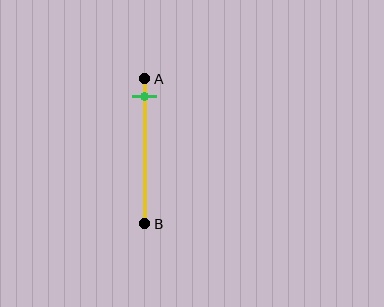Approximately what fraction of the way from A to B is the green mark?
The green mark is approximately 10% of the way from A to B.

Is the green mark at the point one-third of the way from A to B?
No, the mark is at about 10% from A, not at the 33% one-third point.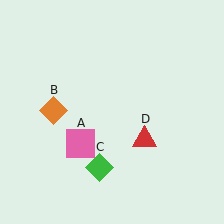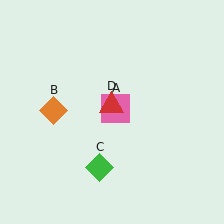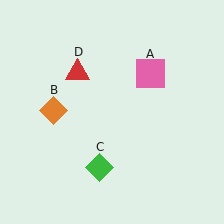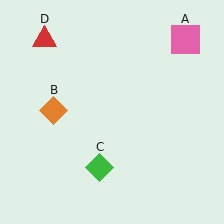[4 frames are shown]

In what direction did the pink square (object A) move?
The pink square (object A) moved up and to the right.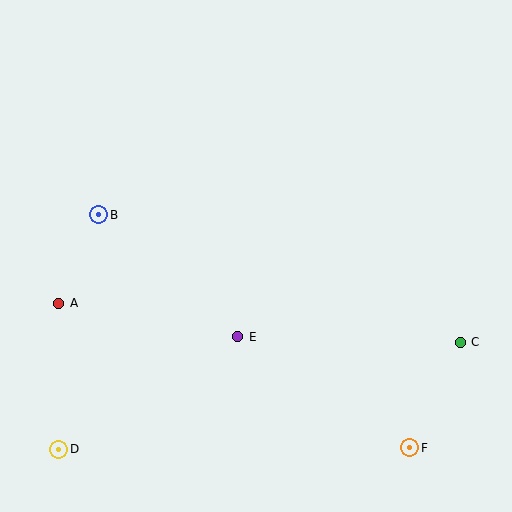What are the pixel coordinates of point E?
Point E is at (238, 337).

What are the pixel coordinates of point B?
Point B is at (99, 215).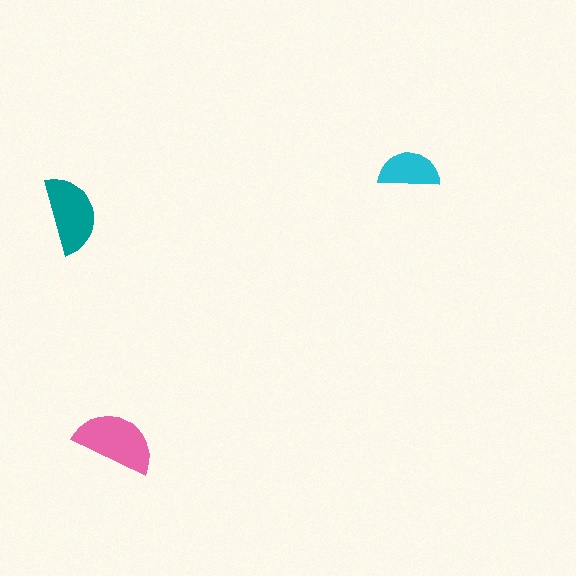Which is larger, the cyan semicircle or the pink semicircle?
The pink one.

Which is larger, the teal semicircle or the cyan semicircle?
The teal one.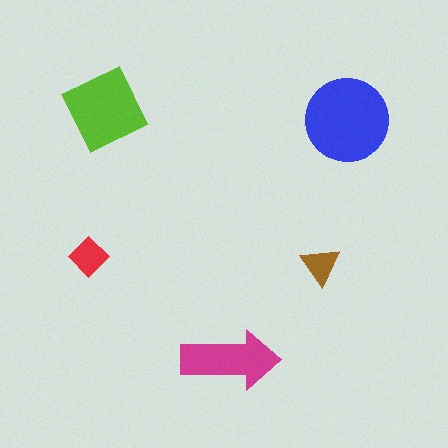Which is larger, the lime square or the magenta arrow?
The lime square.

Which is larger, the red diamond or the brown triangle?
The red diamond.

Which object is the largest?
The blue circle.